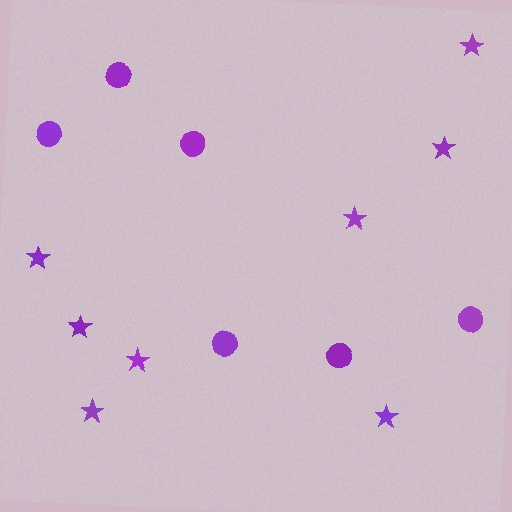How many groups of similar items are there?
There are 2 groups: one group of circles (6) and one group of stars (8).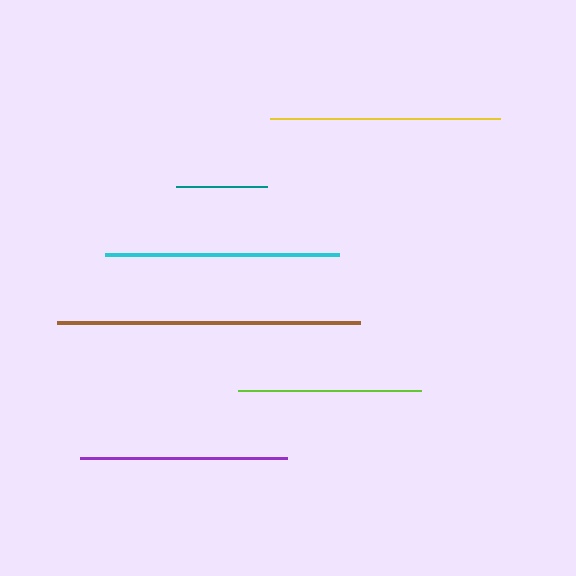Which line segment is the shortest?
The teal line is the shortest at approximately 91 pixels.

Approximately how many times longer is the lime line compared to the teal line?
The lime line is approximately 2.0 times the length of the teal line.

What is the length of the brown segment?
The brown segment is approximately 303 pixels long.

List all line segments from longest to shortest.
From longest to shortest: brown, cyan, yellow, purple, lime, teal.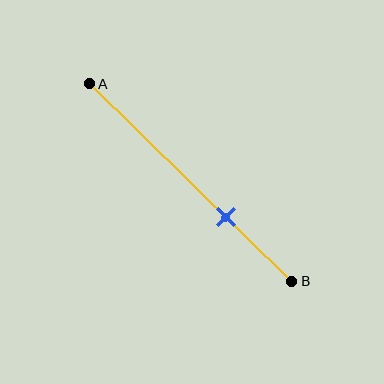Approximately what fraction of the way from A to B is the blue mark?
The blue mark is approximately 65% of the way from A to B.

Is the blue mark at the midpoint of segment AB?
No, the mark is at about 65% from A, not at the 50% midpoint.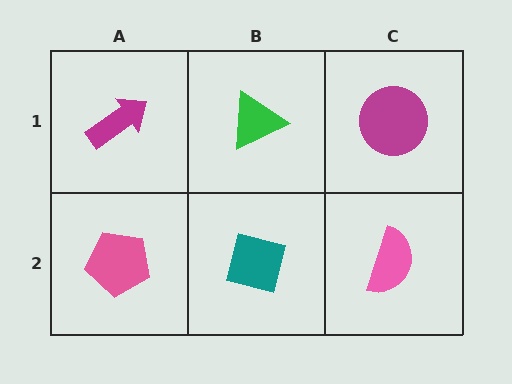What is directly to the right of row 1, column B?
A magenta circle.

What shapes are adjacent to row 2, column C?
A magenta circle (row 1, column C), a teal square (row 2, column B).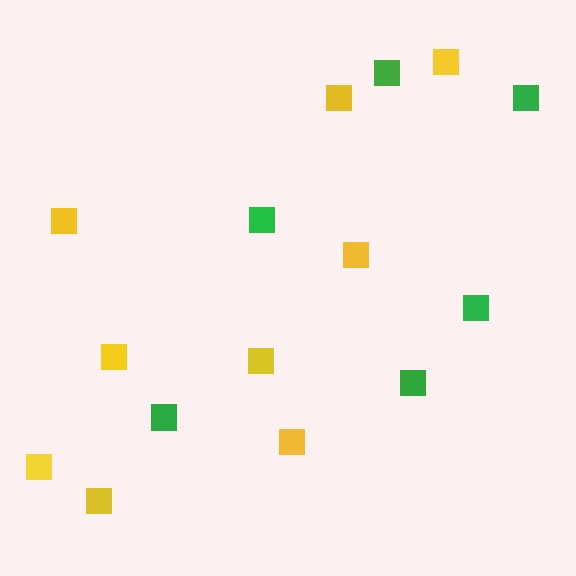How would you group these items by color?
There are 2 groups: one group of green squares (6) and one group of yellow squares (9).